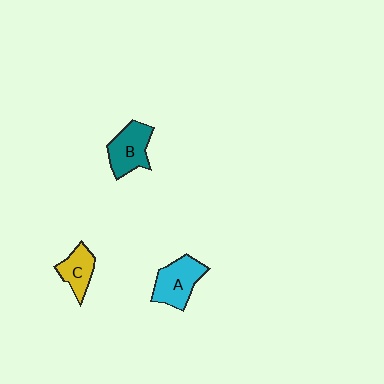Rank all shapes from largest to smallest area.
From largest to smallest: A (cyan), B (teal), C (yellow).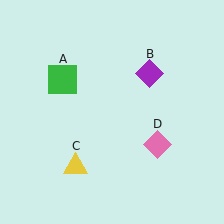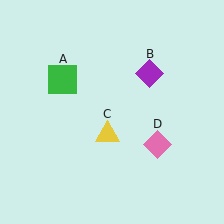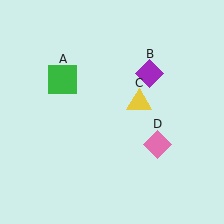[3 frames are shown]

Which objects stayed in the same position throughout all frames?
Green square (object A) and purple diamond (object B) and pink diamond (object D) remained stationary.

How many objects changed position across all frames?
1 object changed position: yellow triangle (object C).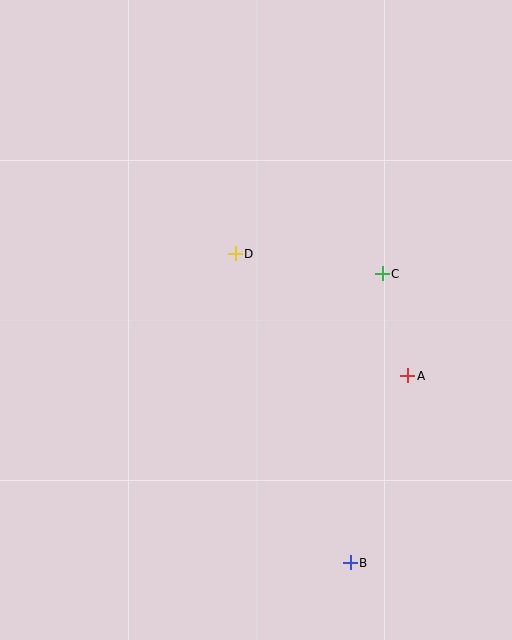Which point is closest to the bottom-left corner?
Point B is closest to the bottom-left corner.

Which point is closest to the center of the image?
Point D at (235, 254) is closest to the center.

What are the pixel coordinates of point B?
Point B is at (350, 563).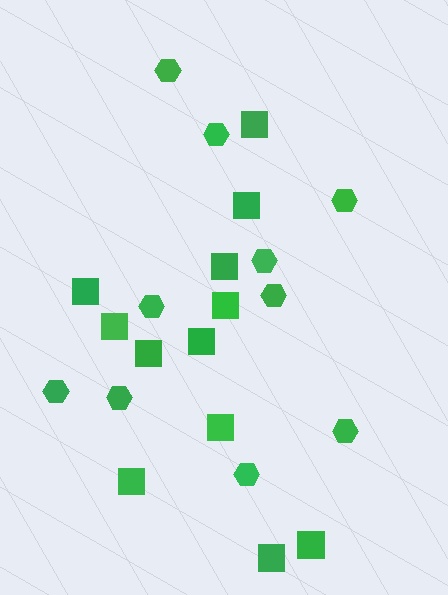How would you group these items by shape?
There are 2 groups: one group of squares (12) and one group of hexagons (10).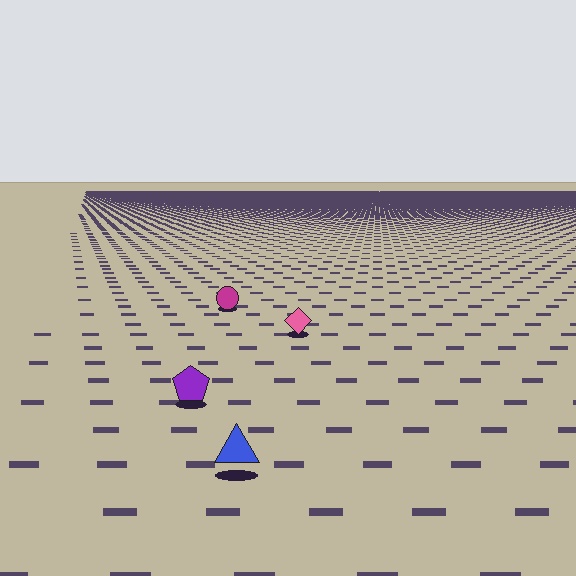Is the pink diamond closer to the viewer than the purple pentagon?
No. The purple pentagon is closer — you can tell from the texture gradient: the ground texture is coarser near it.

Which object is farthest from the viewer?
The magenta circle is farthest from the viewer. It appears smaller and the ground texture around it is denser.